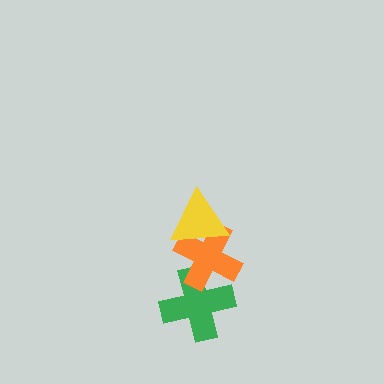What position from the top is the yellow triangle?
The yellow triangle is 1st from the top.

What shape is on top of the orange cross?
The yellow triangle is on top of the orange cross.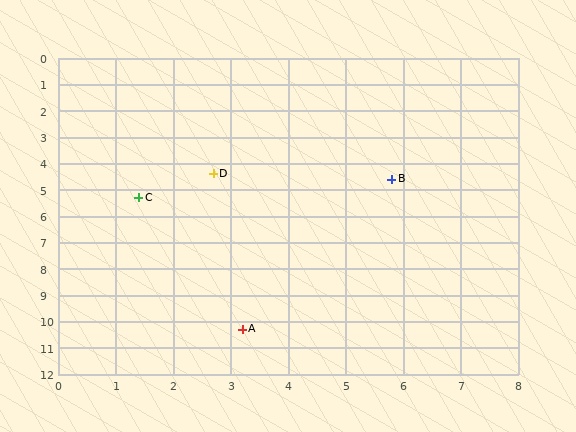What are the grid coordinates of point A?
Point A is at approximately (3.2, 10.3).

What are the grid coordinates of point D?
Point D is at approximately (2.7, 4.4).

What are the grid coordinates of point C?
Point C is at approximately (1.4, 5.3).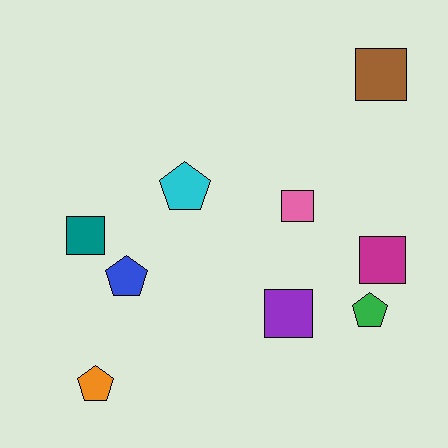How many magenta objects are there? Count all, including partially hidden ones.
There is 1 magenta object.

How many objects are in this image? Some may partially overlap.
There are 9 objects.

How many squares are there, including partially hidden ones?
There are 5 squares.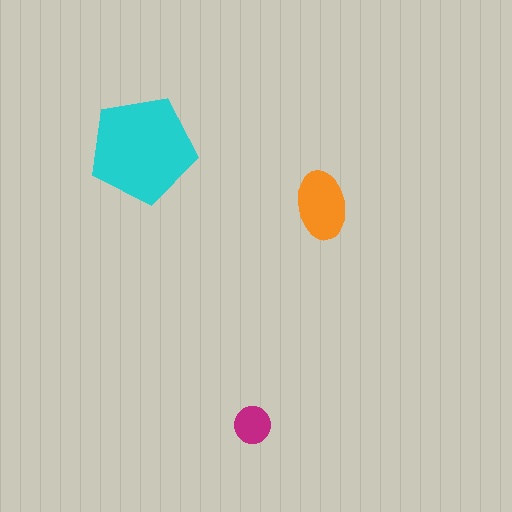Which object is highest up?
The cyan pentagon is topmost.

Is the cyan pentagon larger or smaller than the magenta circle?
Larger.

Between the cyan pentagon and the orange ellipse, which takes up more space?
The cyan pentagon.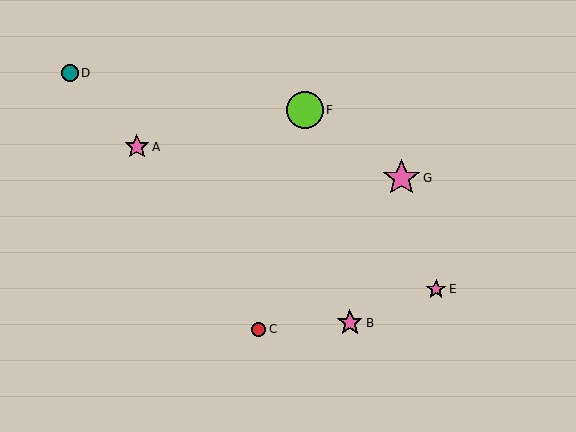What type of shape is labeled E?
Shape E is a pink star.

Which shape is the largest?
The pink star (labeled G) is the largest.